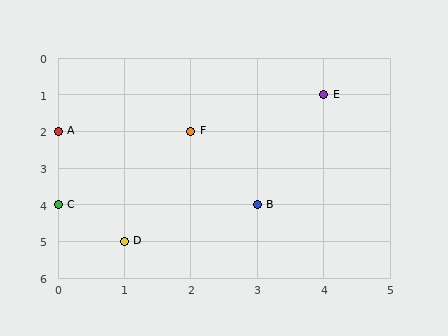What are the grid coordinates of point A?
Point A is at grid coordinates (0, 2).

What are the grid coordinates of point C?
Point C is at grid coordinates (0, 4).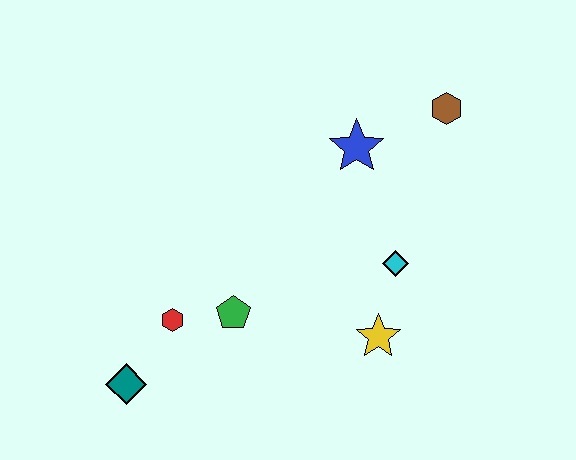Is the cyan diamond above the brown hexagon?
No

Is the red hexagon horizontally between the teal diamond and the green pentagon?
Yes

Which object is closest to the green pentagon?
The red hexagon is closest to the green pentagon.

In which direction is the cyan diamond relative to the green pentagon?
The cyan diamond is to the right of the green pentagon.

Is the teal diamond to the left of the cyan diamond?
Yes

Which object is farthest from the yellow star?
The teal diamond is farthest from the yellow star.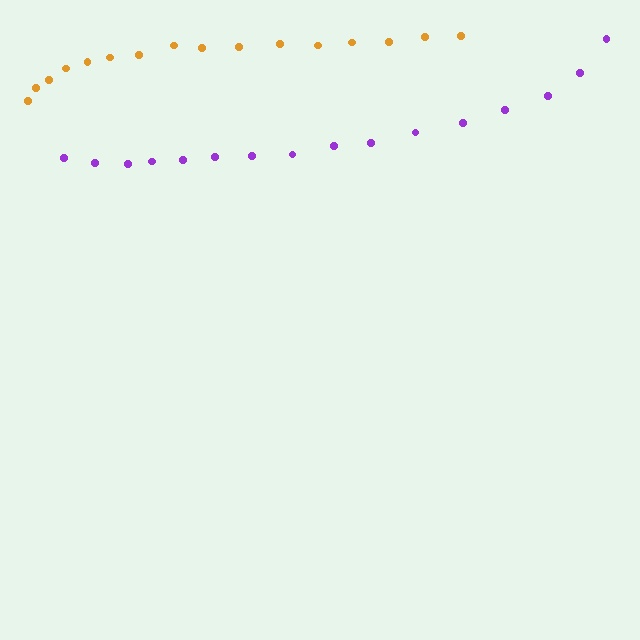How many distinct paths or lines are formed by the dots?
There are 2 distinct paths.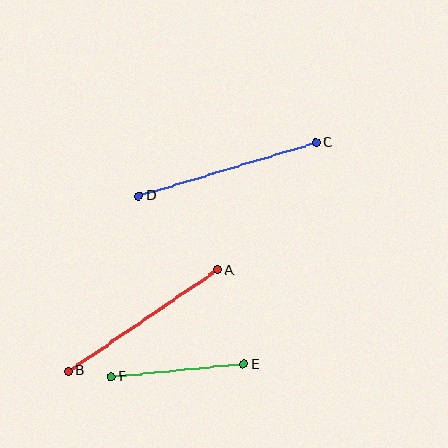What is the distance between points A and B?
The distance is approximately 180 pixels.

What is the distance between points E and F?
The distance is approximately 134 pixels.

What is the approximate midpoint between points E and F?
The midpoint is at approximately (178, 370) pixels.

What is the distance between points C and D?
The distance is approximately 185 pixels.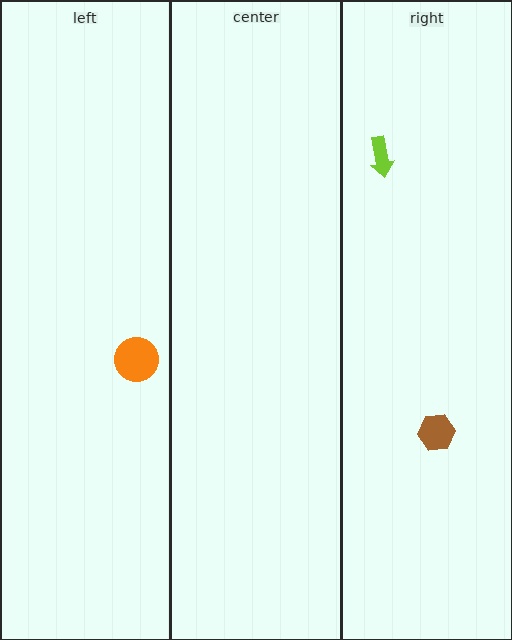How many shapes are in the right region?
2.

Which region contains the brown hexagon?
The right region.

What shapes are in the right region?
The brown hexagon, the lime arrow.